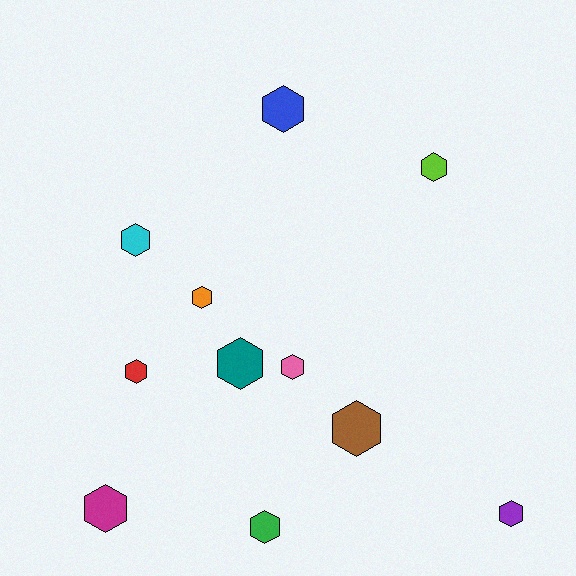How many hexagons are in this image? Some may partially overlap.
There are 11 hexagons.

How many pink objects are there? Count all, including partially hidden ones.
There is 1 pink object.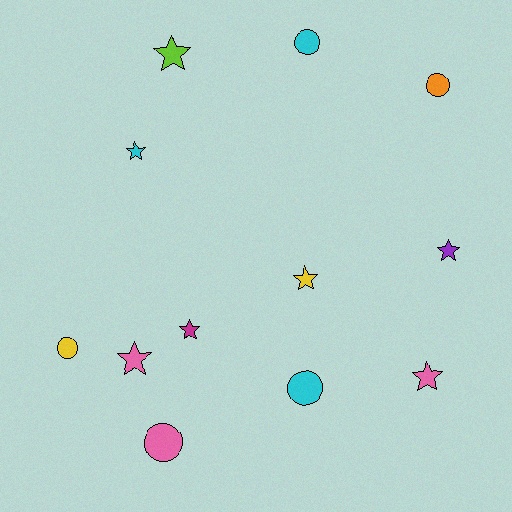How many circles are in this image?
There are 5 circles.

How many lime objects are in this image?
There is 1 lime object.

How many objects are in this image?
There are 12 objects.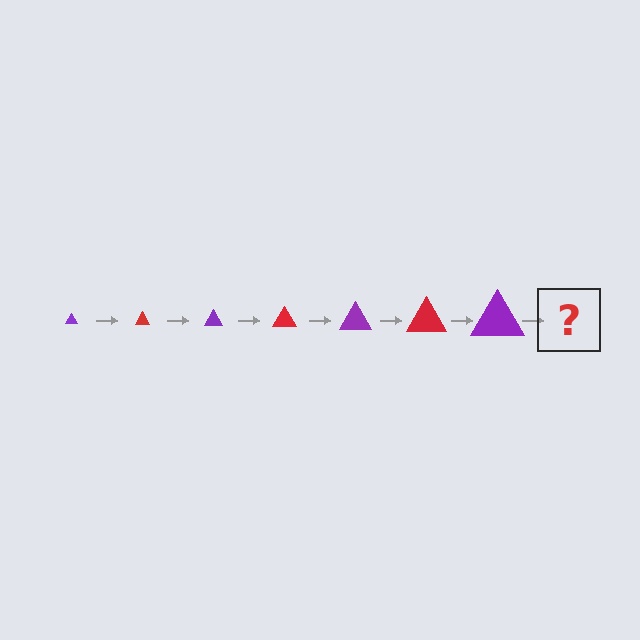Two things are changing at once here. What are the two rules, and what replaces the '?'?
The two rules are that the triangle grows larger each step and the color cycles through purple and red. The '?' should be a red triangle, larger than the previous one.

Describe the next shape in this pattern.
It should be a red triangle, larger than the previous one.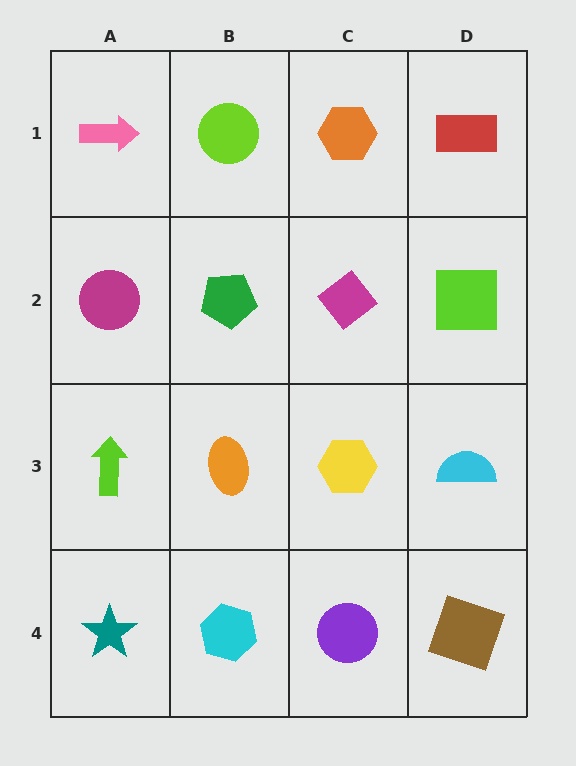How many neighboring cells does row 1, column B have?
3.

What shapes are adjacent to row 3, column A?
A magenta circle (row 2, column A), a teal star (row 4, column A), an orange ellipse (row 3, column B).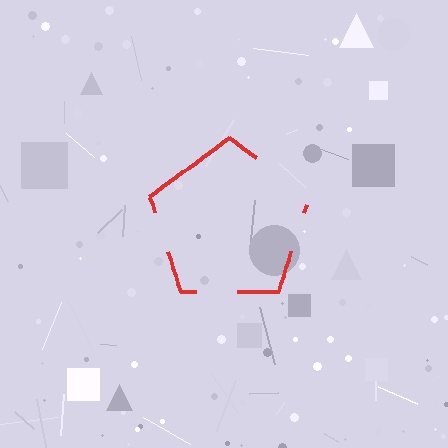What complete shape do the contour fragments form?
The contour fragments form a pentagon.